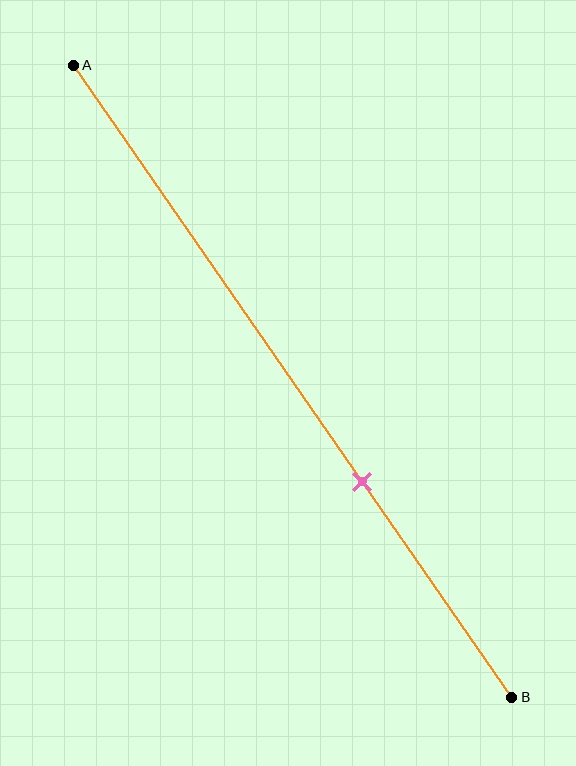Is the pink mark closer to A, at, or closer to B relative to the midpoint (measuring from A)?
The pink mark is closer to point B than the midpoint of segment AB.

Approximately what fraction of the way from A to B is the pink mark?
The pink mark is approximately 65% of the way from A to B.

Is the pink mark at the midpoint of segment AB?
No, the mark is at about 65% from A, not at the 50% midpoint.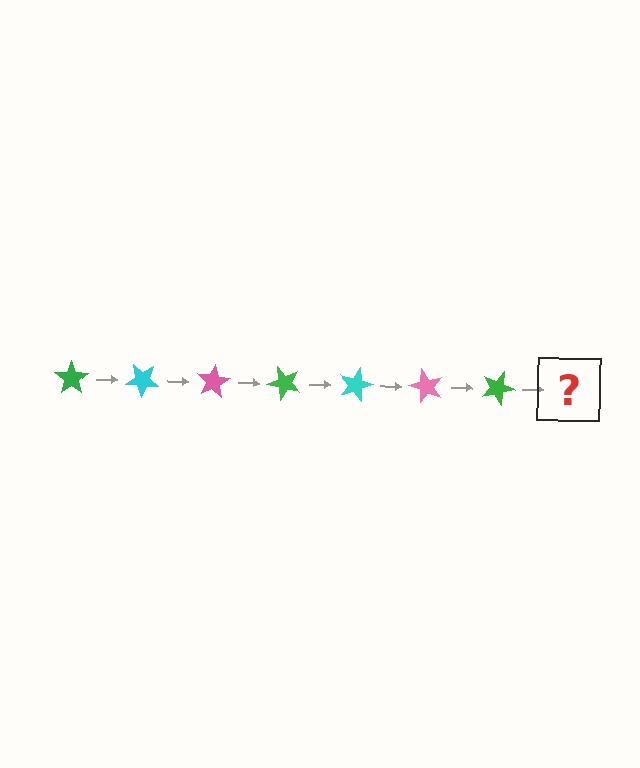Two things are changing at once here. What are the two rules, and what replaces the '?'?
The two rules are that it rotates 40 degrees each step and the color cycles through green, cyan, and pink. The '?' should be a cyan star, rotated 280 degrees from the start.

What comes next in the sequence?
The next element should be a cyan star, rotated 280 degrees from the start.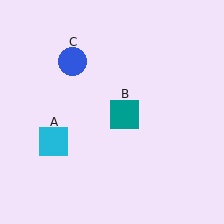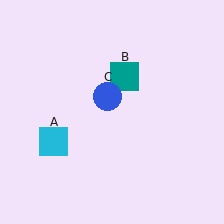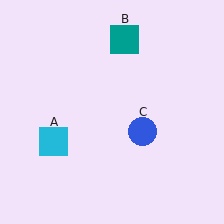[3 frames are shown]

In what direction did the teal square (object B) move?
The teal square (object B) moved up.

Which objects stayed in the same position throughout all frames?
Cyan square (object A) remained stationary.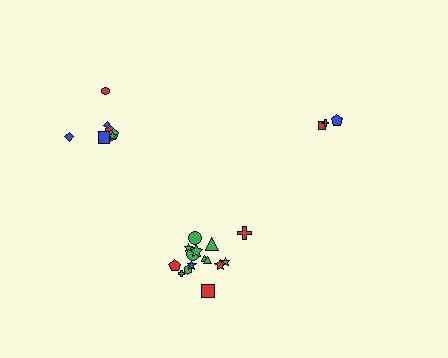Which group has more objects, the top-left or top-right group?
The top-left group.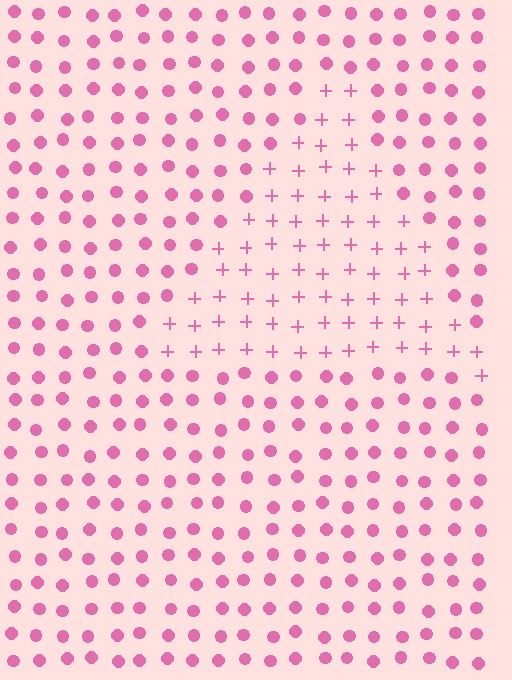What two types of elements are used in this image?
The image uses plus signs inside the triangle region and circles outside it.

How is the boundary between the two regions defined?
The boundary is defined by a change in element shape: plus signs inside vs. circles outside. All elements share the same color and spacing.